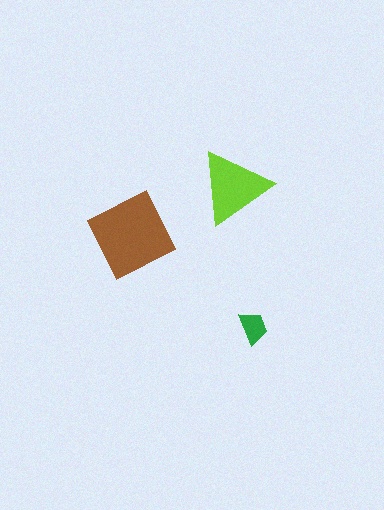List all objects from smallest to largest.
The green trapezoid, the lime triangle, the brown diamond.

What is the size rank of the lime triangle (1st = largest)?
2nd.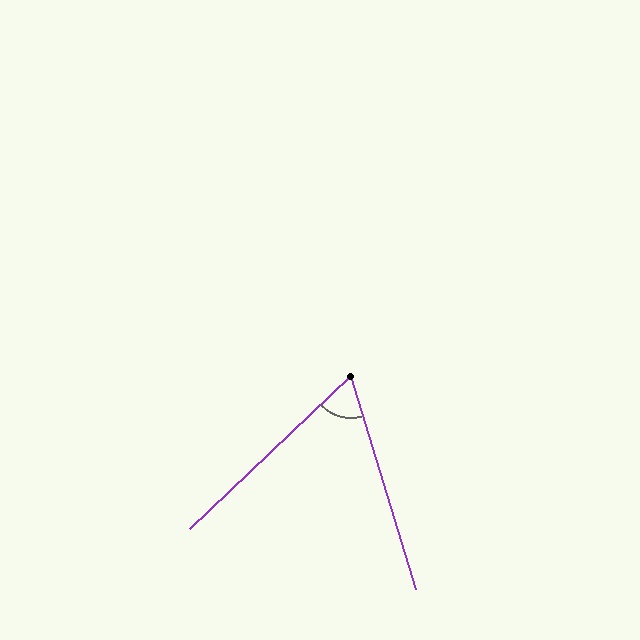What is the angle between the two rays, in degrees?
Approximately 63 degrees.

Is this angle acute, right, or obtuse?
It is acute.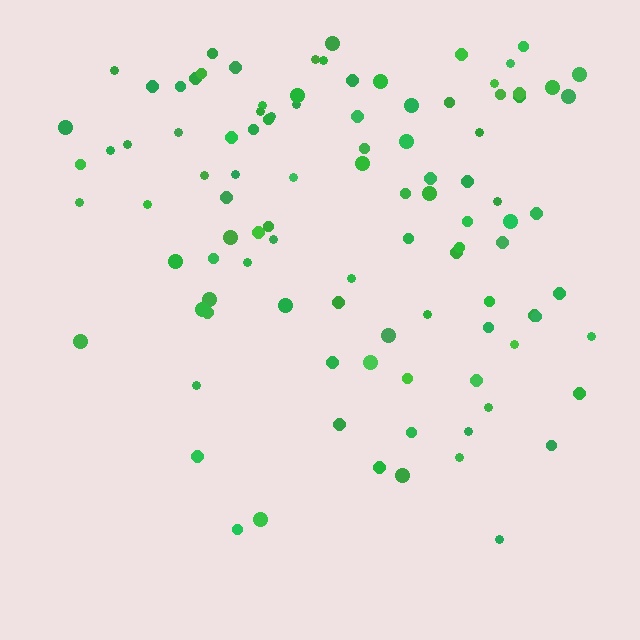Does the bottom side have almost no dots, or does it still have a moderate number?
Still a moderate number, just noticeably fewer than the top.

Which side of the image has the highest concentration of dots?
The top.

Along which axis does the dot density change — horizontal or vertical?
Vertical.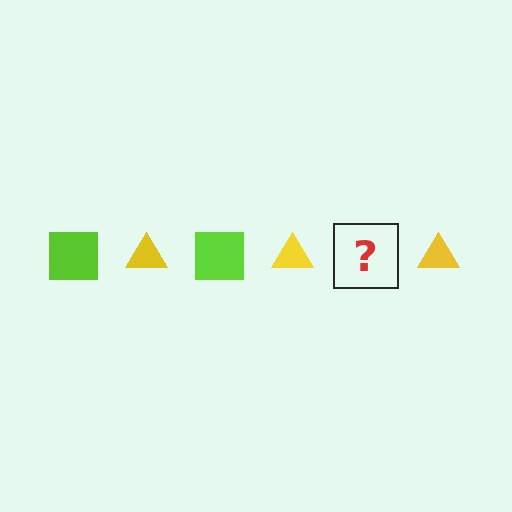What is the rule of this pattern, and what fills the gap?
The rule is that the pattern alternates between lime square and yellow triangle. The gap should be filled with a lime square.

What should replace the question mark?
The question mark should be replaced with a lime square.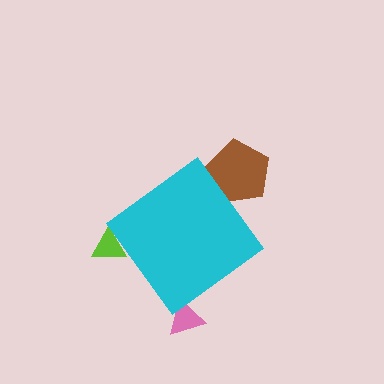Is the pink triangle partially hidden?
Yes, the pink triangle is partially hidden behind the cyan diamond.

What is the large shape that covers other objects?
A cyan diamond.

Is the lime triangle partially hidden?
Yes, the lime triangle is partially hidden behind the cyan diamond.